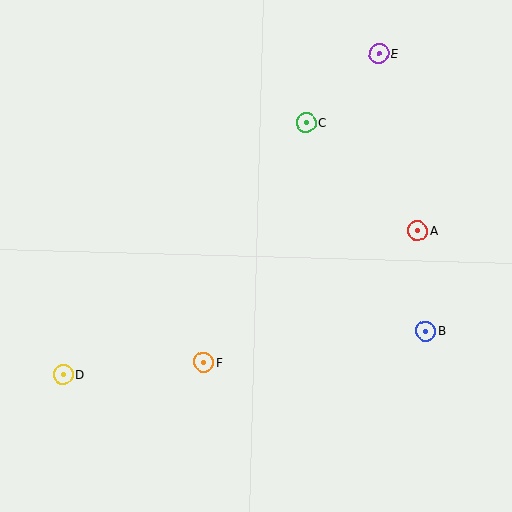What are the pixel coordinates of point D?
Point D is at (63, 374).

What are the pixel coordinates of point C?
Point C is at (306, 122).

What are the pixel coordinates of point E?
Point E is at (379, 54).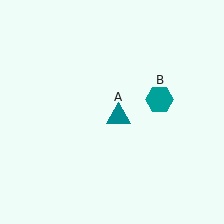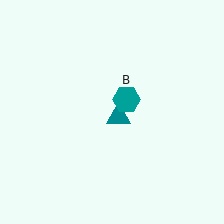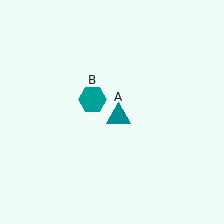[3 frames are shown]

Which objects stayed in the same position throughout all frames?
Teal triangle (object A) remained stationary.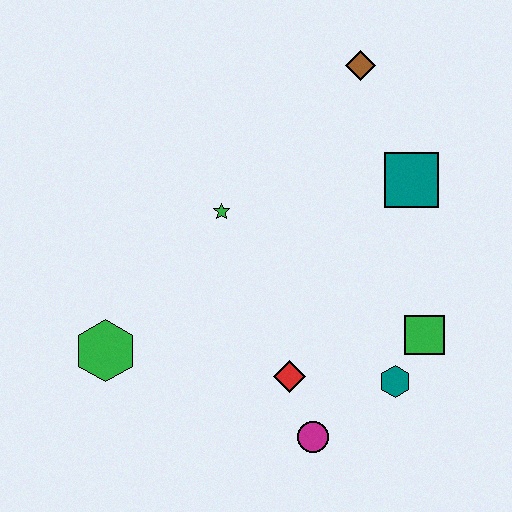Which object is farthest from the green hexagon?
The brown diamond is farthest from the green hexagon.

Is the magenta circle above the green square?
No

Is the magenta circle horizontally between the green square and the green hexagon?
Yes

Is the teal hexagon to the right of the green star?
Yes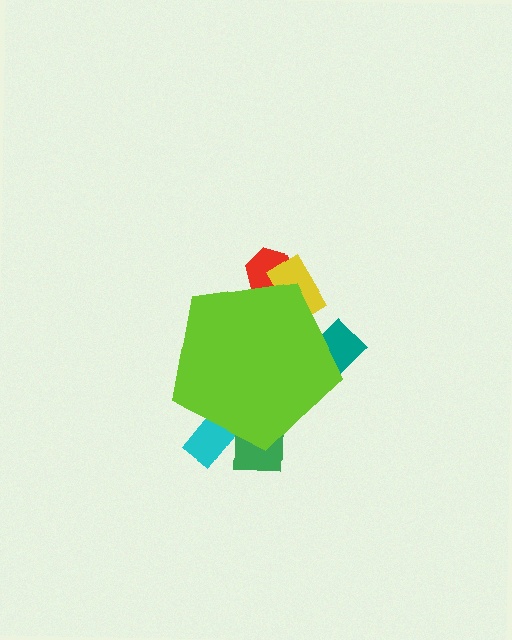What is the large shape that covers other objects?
A lime pentagon.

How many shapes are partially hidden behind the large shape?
5 shapes are partially hidden.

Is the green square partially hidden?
Yes, the green square is partially hidden behind the lime pentagon.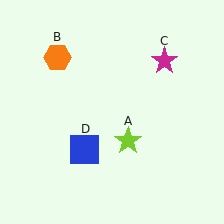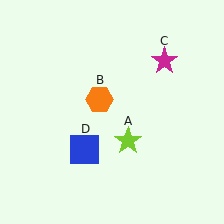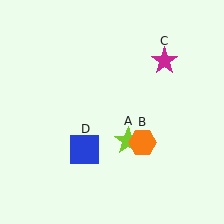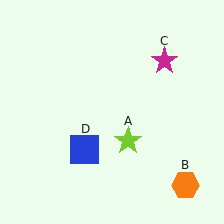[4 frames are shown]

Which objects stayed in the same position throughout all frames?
Lime star (object A) and magenta star (object C) and blue square (object D) remained stationary.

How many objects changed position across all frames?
1 object changed position: orange hexagon (object B).